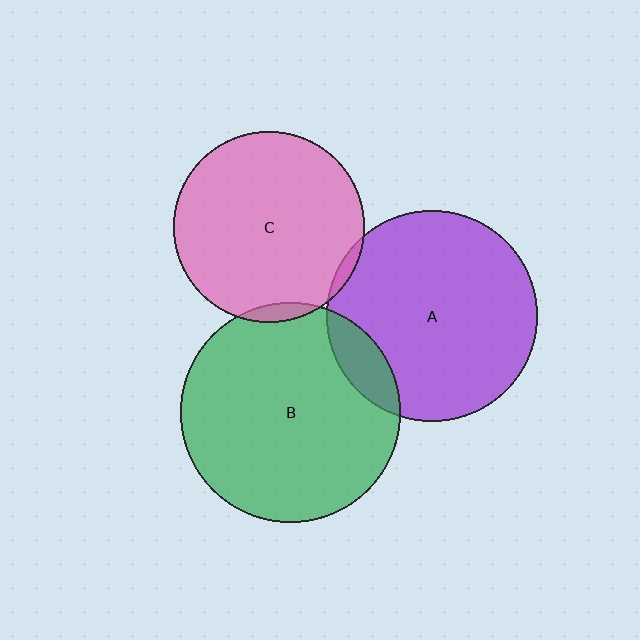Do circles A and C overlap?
Yes.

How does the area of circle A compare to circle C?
Approximately 1.2 times.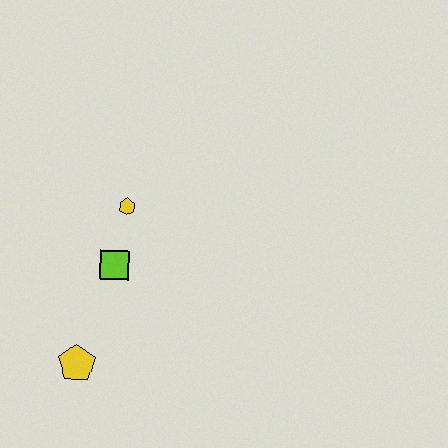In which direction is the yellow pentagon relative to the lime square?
The yellow pentagon is below the lime square.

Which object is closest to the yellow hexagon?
The lime square is closest to the yellow hexagon.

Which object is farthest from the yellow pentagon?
The yellow hexagon is farthest from the yellow pentagon.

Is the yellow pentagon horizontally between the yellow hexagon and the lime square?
No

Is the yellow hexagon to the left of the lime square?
No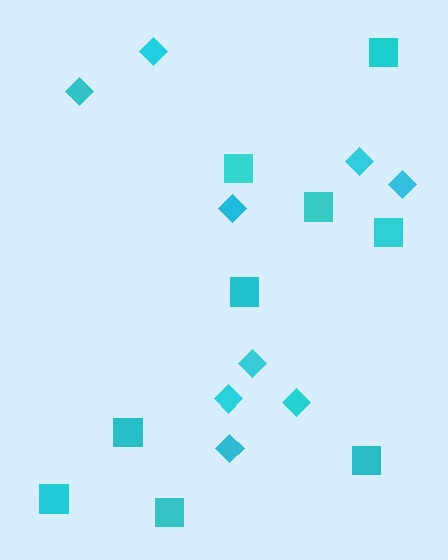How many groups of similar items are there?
There are 2 groups: one group of diamonds (9) and one group of squares (9).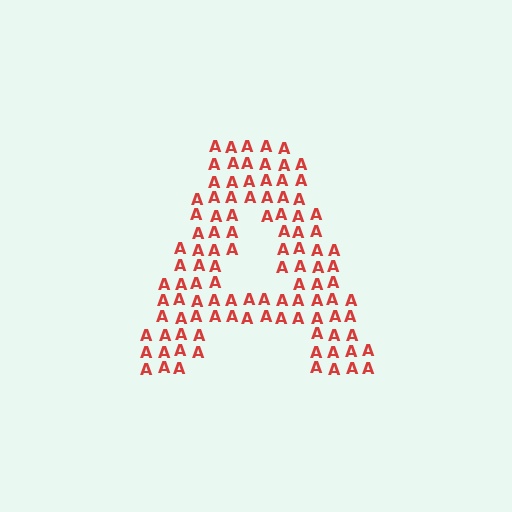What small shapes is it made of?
It is made of small letter A's.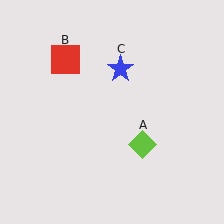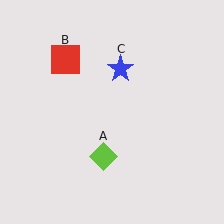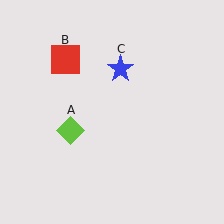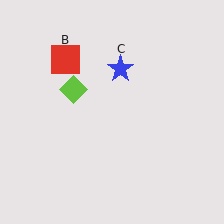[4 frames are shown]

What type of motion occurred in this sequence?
The lime diamond (object A) rotated clockwise around the center of the scene.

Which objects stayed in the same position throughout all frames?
Red square (object B) and blue star (object C) remained stationary.